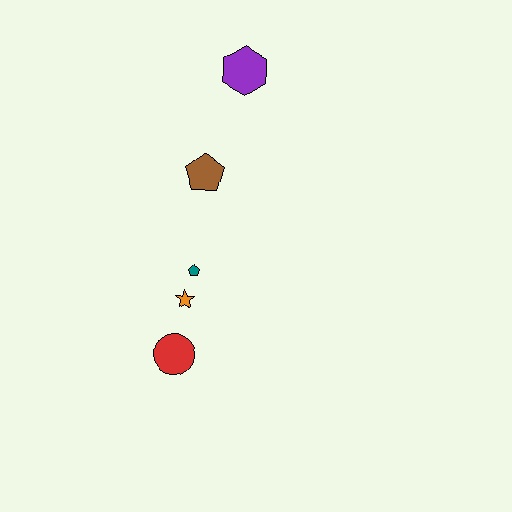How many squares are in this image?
There are no squares.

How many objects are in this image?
There are 5 objects.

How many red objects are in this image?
There is 1 red object.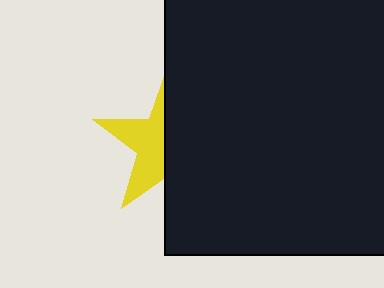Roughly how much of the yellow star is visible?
A small part of it is visible (roughly 43%).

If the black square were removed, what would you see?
You would see the complete yellow star.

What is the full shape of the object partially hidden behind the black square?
The partially hidden object is a yellow star.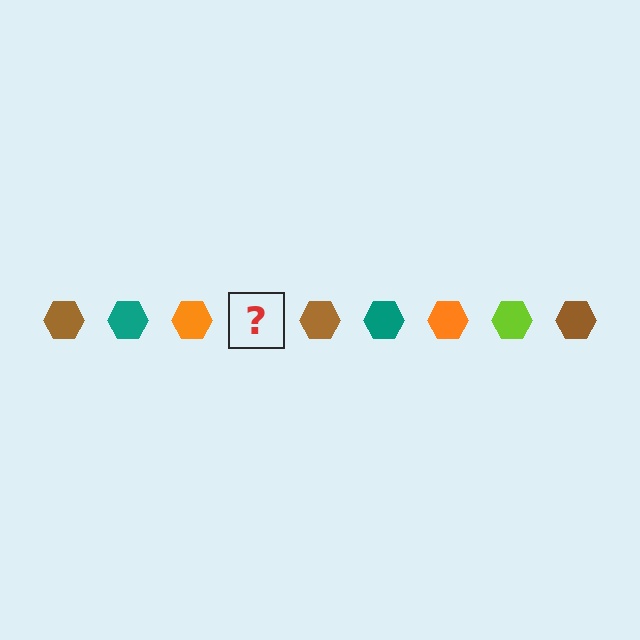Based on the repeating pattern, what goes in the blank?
The blank should be a lime hexagon.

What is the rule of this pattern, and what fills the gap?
The rule is that the pattern cycles through brown, teal, orange, lime hexagons. The gap should be filled with a lime hexagon.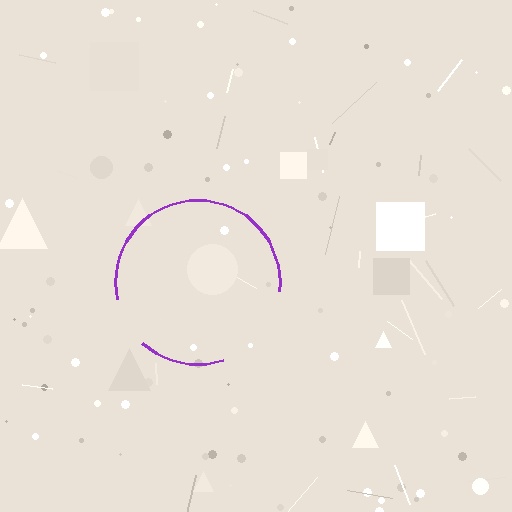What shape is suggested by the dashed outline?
The dashed outline suggests a circle.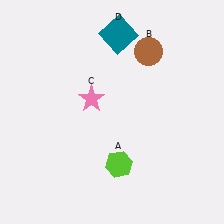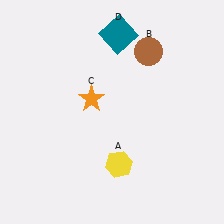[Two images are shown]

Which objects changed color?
A changed from lime to yellow. C changed from pink to orange.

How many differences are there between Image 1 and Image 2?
There are 2 differences between the two images.